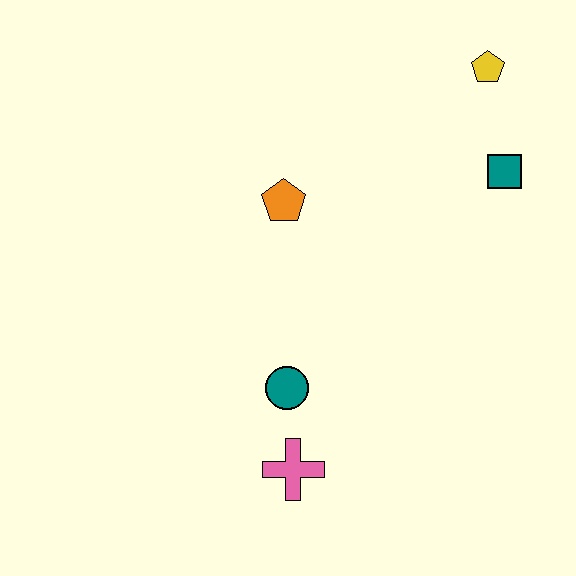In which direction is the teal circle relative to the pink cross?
The teal circle is above the pink cross.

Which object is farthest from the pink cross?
The yellow pentagon is farthest from the pink cross.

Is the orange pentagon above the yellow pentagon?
No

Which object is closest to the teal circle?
The pink cross is closest to the teal circle.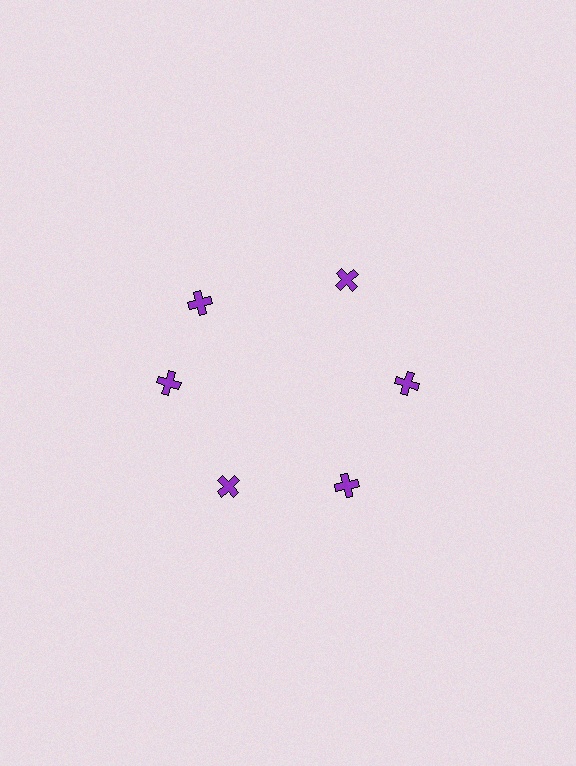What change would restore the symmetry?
The symmetry would be restored by rotating it back into even spacing with its neighbors so that all 6 crosses sit at equal angles and equal distance from the center.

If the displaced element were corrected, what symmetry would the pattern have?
It would have 6-fold rotational symmetry — the pattern would map onto itself every 60 degrees.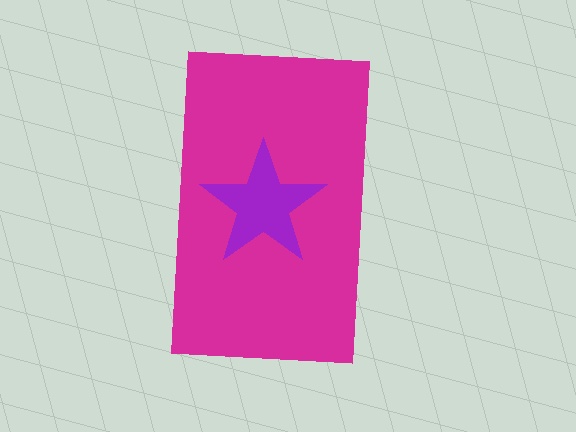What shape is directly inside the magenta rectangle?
The purple star.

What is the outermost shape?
The magenta rectangle.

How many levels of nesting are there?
2.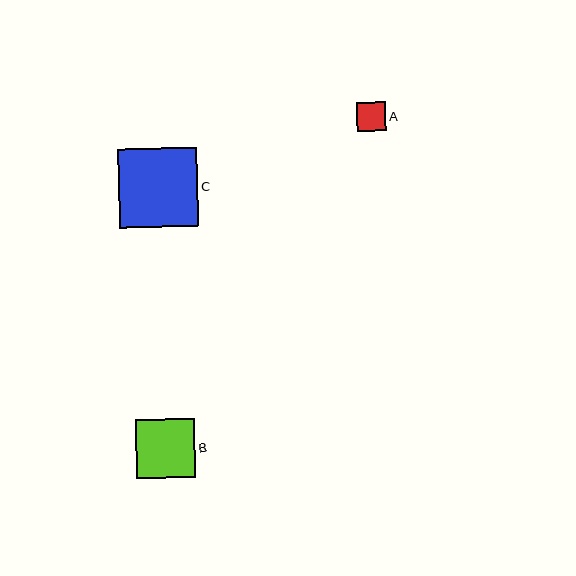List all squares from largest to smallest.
From largest to smallest: C, B, A.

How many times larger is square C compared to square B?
Square C is approximately 1.3 times the size of square B.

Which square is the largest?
Square C is the largest with a size of approximately 79 pixels.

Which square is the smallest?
Square A is the smallest with a size of approximately 29 pixels.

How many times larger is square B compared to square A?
Square B is approximately 2.1 times the size of square A.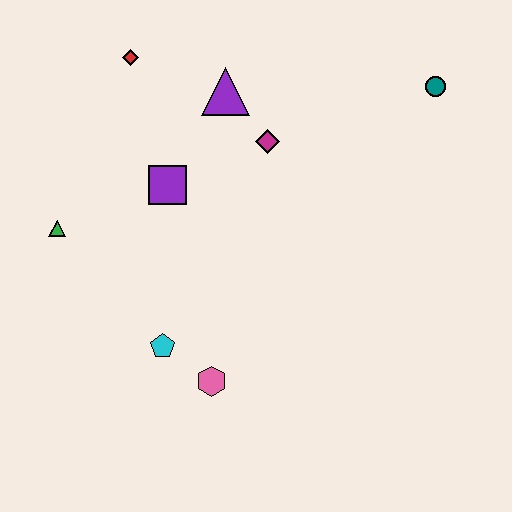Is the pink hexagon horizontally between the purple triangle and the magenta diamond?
No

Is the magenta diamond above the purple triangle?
No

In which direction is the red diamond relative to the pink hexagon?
The red diamond is above the pink hexagon.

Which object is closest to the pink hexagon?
The cyan pentagon is closest to the pink hexagon.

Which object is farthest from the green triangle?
The teal circle is farthest from the green triangle.